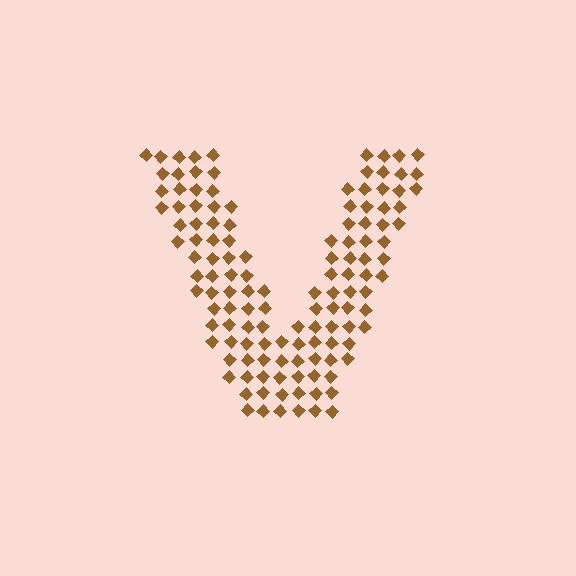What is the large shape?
The large shape is the letter V.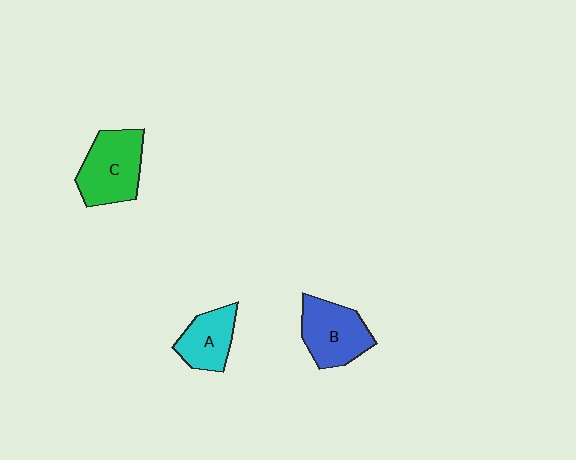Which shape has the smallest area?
Shape A (cyan).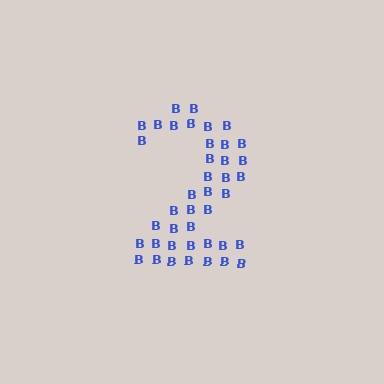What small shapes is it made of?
It is made of small letter B's.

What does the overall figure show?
The overall figure shows the digit 2.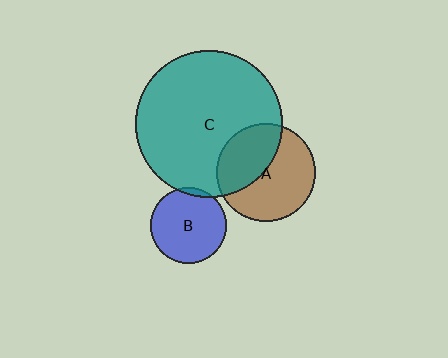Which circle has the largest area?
Circle C (teal).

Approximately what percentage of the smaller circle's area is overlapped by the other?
Approximately 40%.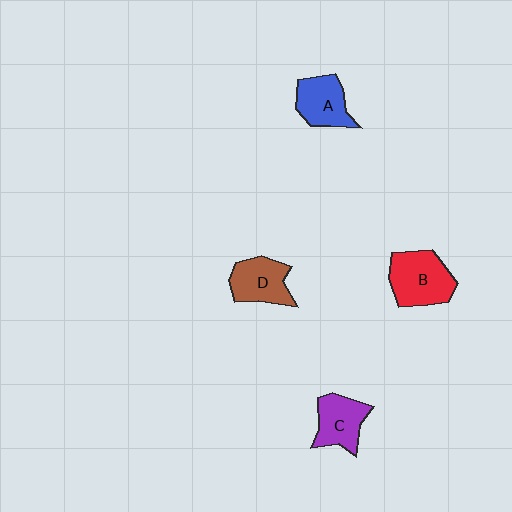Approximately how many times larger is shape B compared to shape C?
Approximately 1.3 times.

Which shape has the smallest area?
Shape A (blue).